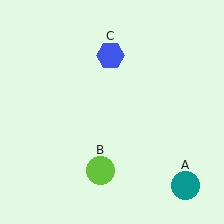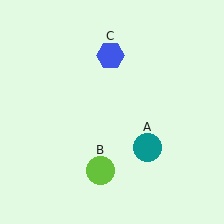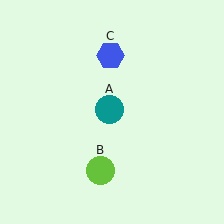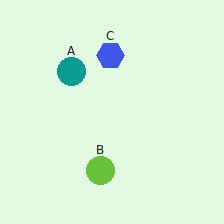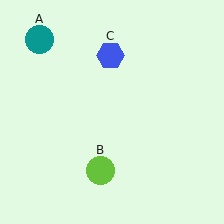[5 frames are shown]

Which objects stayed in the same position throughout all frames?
Lime circle (object B) and blue hexagon (object C) remained stationary.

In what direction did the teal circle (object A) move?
The teal circle (object A) moved up and to the left.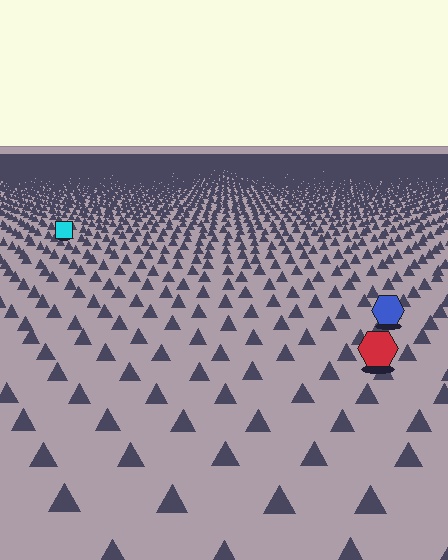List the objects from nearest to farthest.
From nearest to farthest: the red hexagon, the blue hexagon, the cyan square.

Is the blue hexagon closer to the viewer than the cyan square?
Yes. The blue hexagon is closer — you can tell from the texture gradient: the ground texture is coarser near it.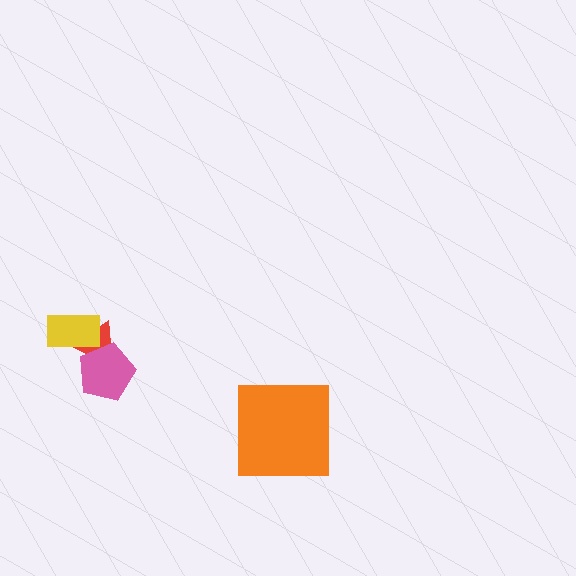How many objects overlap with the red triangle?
2 objects overlap with the red triangle.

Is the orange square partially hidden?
No, no other shape covers it.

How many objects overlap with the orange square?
0 objects overlap with the orange square.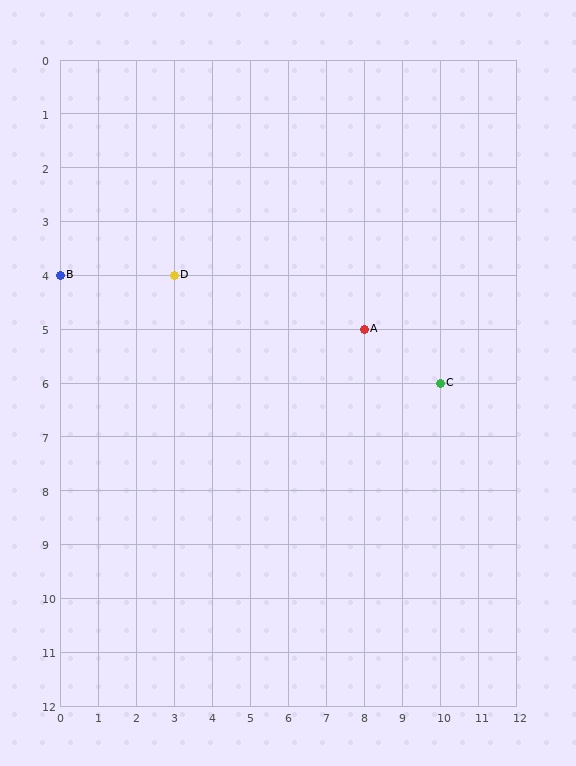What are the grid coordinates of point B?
Point B is at grid coordinates (0, 4).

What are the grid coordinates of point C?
Point C is at grid coordinates (10, 6).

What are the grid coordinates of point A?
Point A is at grid coordinates (8, 5).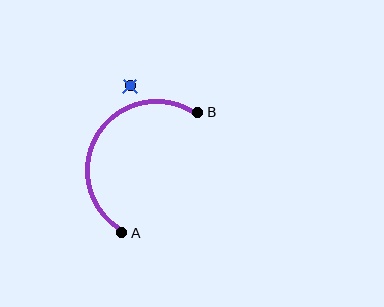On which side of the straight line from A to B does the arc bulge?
The arc bulges to the left of the straight line connecting A and B.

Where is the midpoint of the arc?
The arc midpoint is the point on the curve farthest from the straight line joining A and B. It sits to the left of that line.